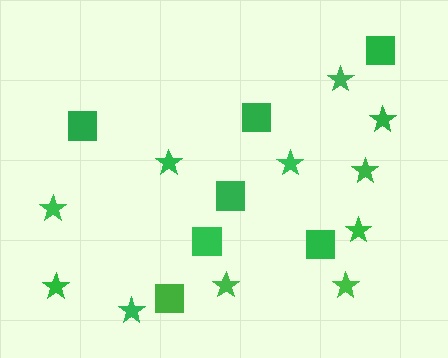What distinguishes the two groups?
There are 2 groups: one group of stars (11) and one group of squares (7).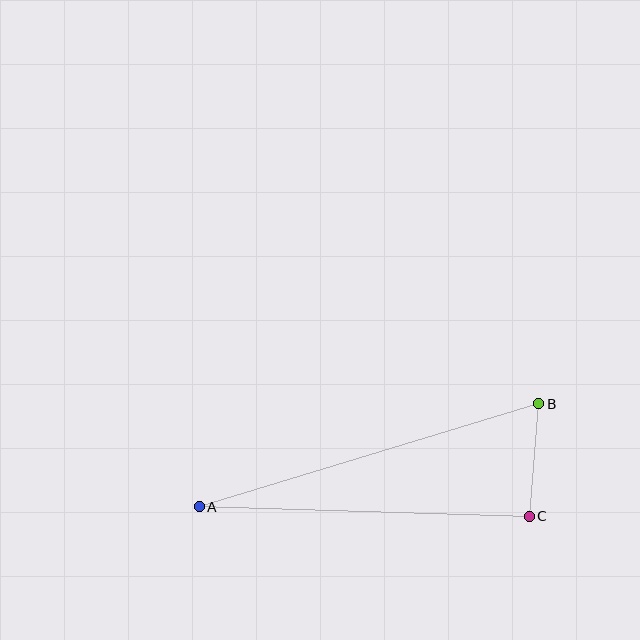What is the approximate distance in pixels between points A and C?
The distance between A and C is approximately 330 pixels.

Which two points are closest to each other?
Points B and C are closest to each other.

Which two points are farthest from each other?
Points A and B are farthest from each other.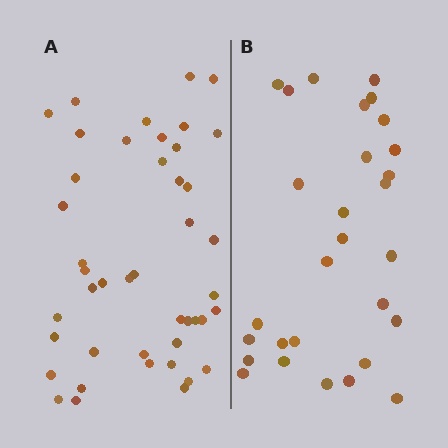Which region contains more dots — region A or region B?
Region A (the left region) has more dots.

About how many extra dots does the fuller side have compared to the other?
Region A has approximately 15 more dots than region B.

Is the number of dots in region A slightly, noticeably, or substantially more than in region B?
Region A has substantially more. The ratio is roughly 1.5 to 1.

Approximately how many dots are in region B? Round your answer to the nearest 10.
About 30 dots. (The exact count is 29, which rounds to 30.)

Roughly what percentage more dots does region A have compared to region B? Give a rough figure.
About 50% more.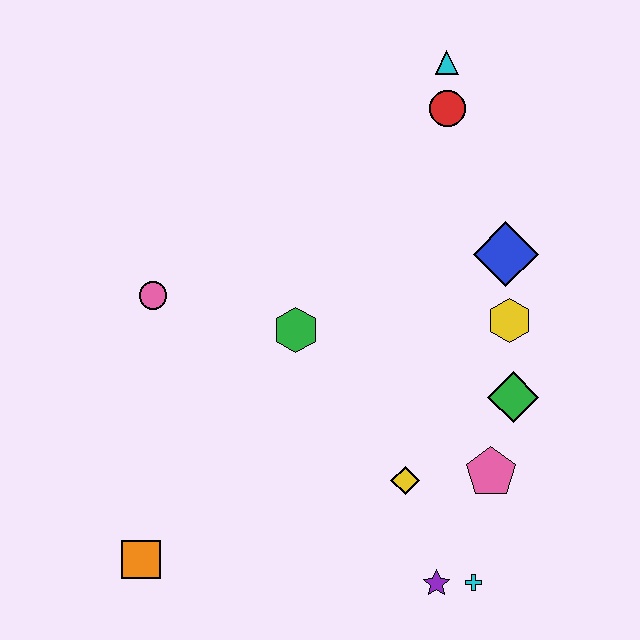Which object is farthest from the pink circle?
The cyan cross is farthest from the pink circle.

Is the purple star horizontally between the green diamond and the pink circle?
Yes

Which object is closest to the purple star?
The cyan cross is closest to the purple star.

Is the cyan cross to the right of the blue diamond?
No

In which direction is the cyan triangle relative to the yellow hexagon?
The cyan triangle is above the yellow hexagon.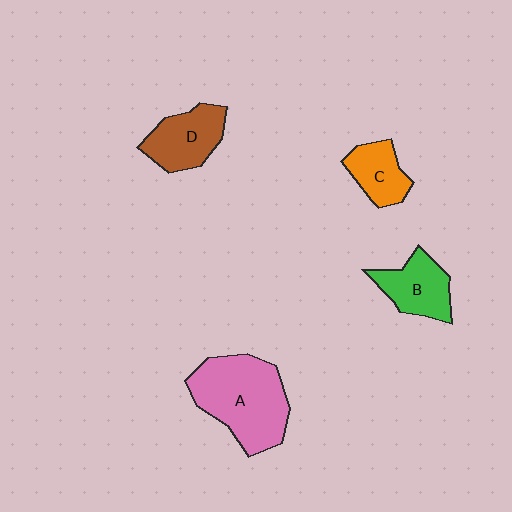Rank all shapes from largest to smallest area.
From largest to smallest: A (pink), D (brown), B (green), C (orange).